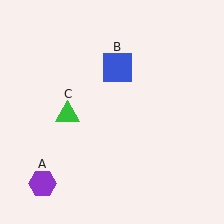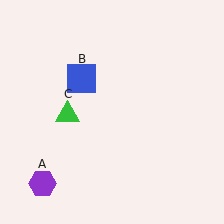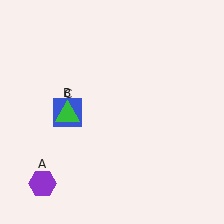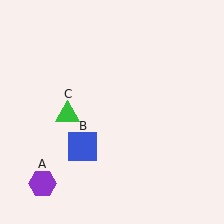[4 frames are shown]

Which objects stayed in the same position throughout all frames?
Purple hexagon (object A) and green triangle (object C) remained stationary.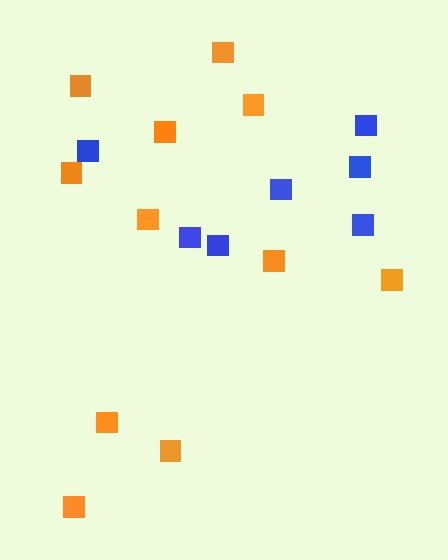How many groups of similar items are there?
There are 2 groups: one group of orange squares (11) and one group of blue squares (7).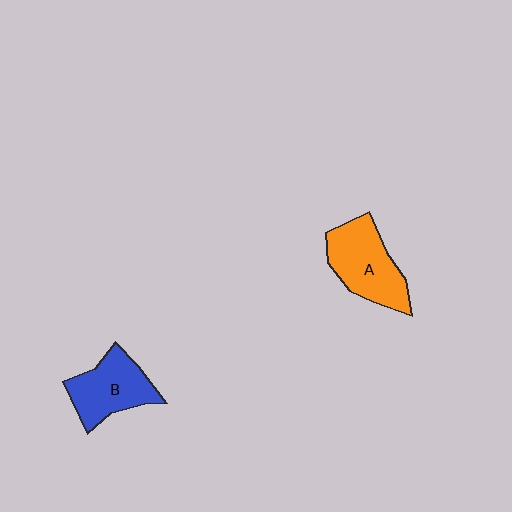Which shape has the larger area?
Shape A (orange).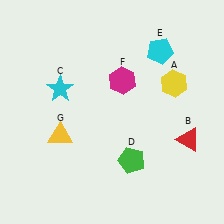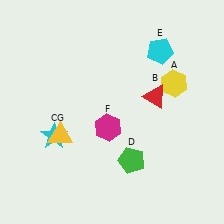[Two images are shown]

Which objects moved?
The objects that moved are: the red triangle (B), the cyan star (C), the magenta hexagon (F).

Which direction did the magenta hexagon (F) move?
The magenta hexagon (F) moved down.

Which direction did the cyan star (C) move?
The cyan star (C) moved down.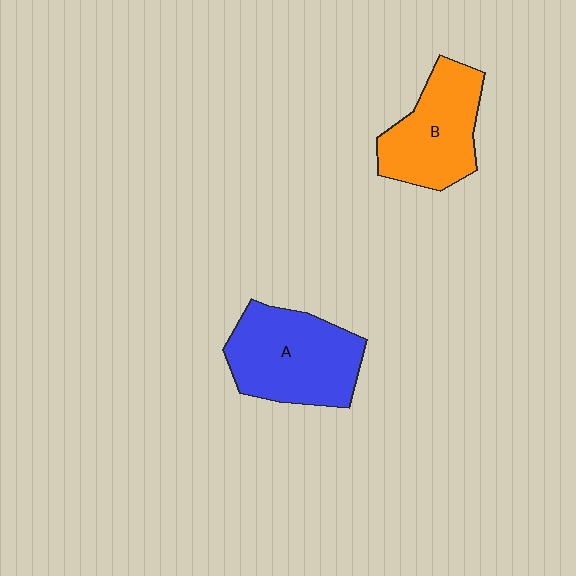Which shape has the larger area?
Shape A (blue).